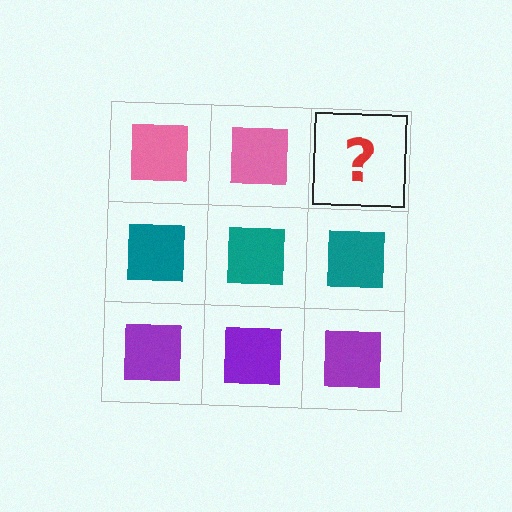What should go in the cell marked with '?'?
The missing cell should contain a pink square.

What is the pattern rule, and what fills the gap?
The rule is that each row has a consistent color. The gap should be filled with a pink square.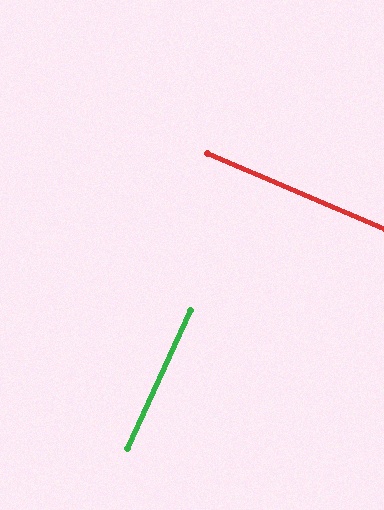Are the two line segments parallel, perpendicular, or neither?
Perpendicular — they meet at approximately 89°.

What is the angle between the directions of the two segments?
Approximately 89 degrees.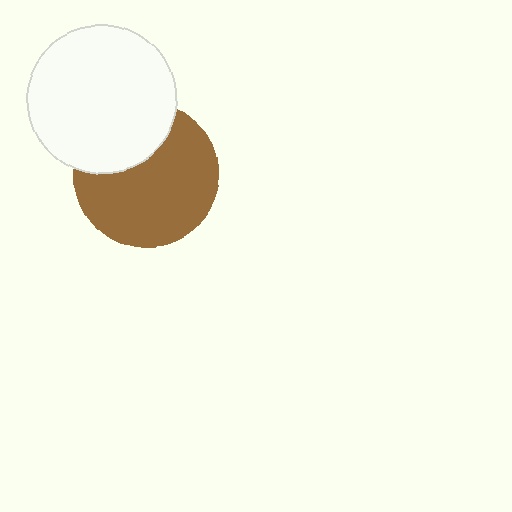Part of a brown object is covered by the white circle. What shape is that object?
It is a circle.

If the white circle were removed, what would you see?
You would see the complete brown circle.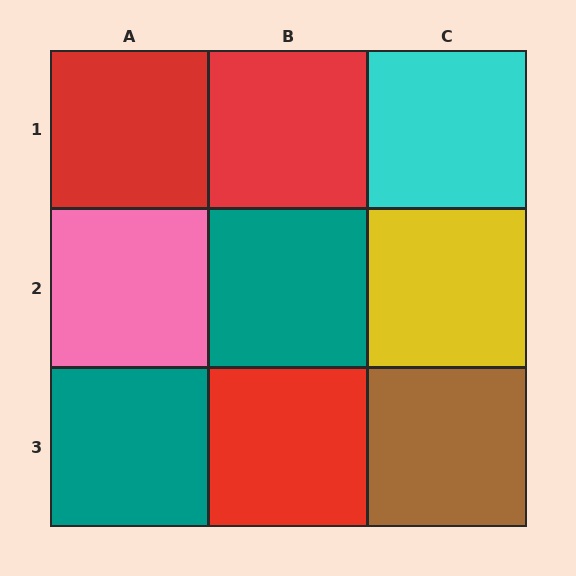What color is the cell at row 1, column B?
Red.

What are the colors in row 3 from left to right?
Teal, red, brown.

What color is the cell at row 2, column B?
Teal.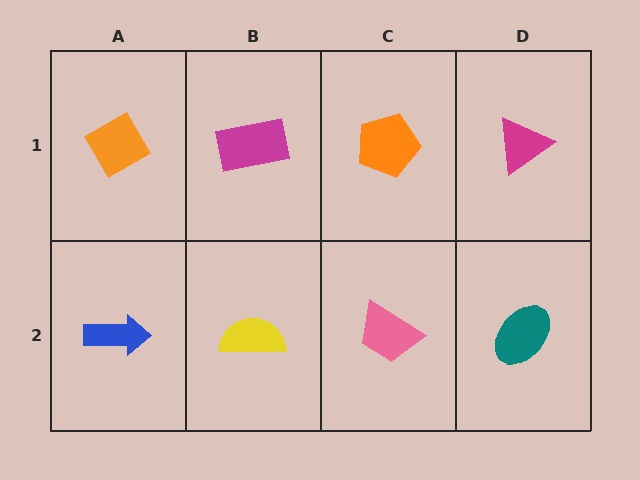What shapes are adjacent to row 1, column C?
A pink trapezoid (row 2, column C), a magenta rectangle (row 1, column B), a magenta triangle (row 1, column D).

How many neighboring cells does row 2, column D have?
2.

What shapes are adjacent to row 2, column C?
An orange pentagon (row 1, column C), a yellow semicircle (row 2, column B), a teal ellipse (row 2, column D).